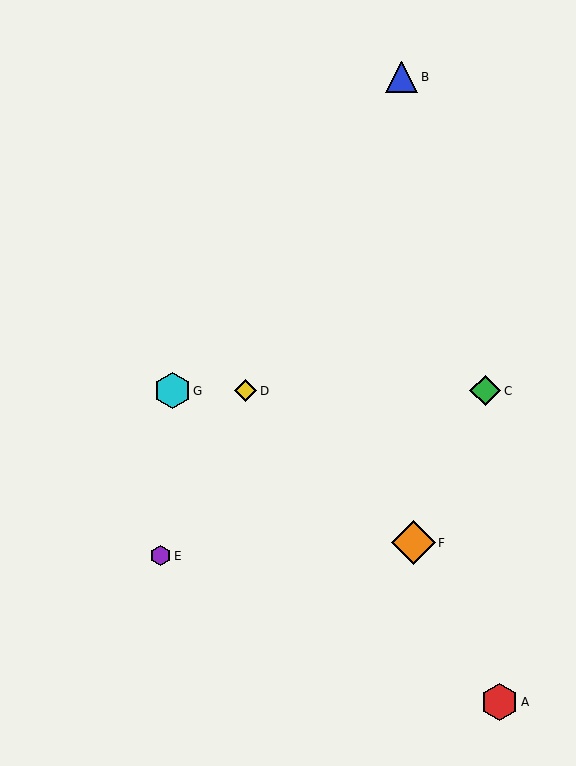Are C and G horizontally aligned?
Yes, both are at y≈391.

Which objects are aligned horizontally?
Objects C, D, G are aligned horizontally.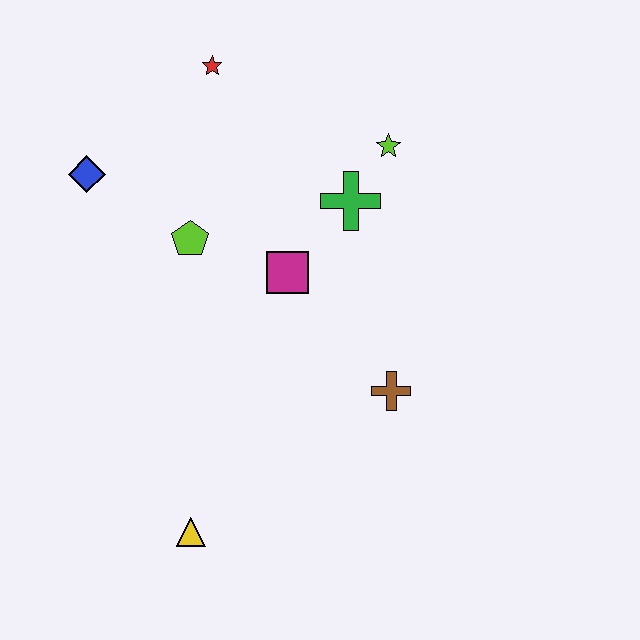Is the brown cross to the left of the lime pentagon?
No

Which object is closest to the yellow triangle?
The brown cross is closest to the yellow triangle.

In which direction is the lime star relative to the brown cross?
The lime star is above the brown cross.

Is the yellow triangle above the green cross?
No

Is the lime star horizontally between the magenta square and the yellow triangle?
No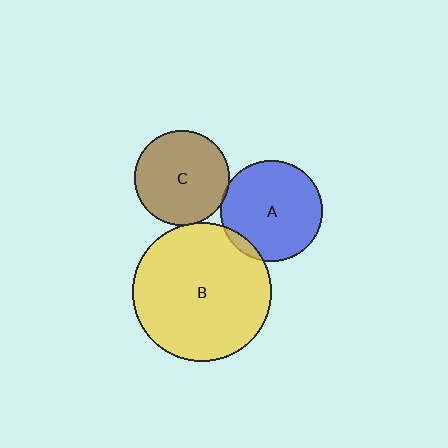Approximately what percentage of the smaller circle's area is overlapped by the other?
Approximately 5%.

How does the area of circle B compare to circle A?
Approximately 1.9 times.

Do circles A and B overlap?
Yes.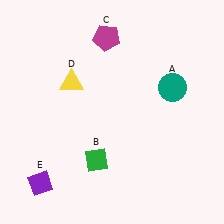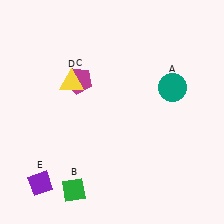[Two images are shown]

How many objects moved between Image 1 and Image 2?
2 objects moved between the two images.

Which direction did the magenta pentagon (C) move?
The magenta pentagon (C) moved down.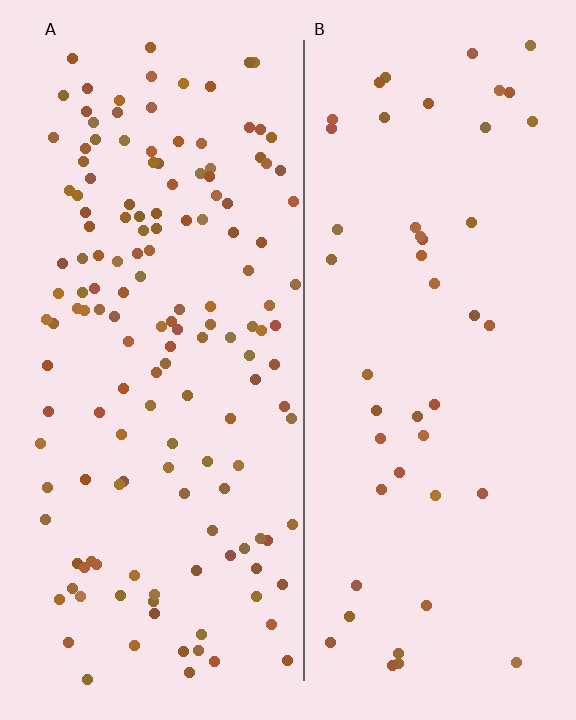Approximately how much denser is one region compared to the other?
Approximately 3.2× — region A over region B.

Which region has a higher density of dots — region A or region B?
A (the left).